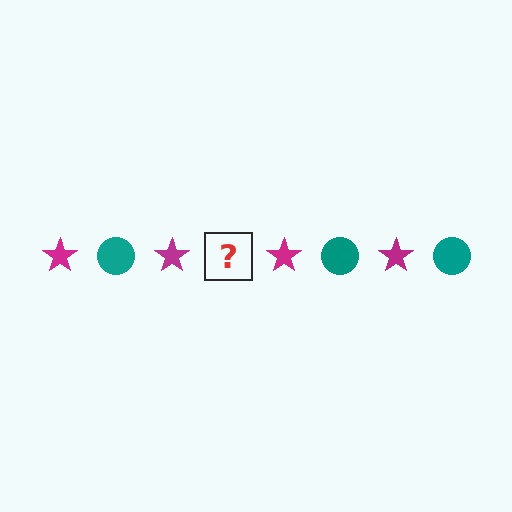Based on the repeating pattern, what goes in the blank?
The blank should be a teal circle.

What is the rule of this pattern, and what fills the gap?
The rule is that the pattern alternates between magenta star and teal circle. The gap should be filled with a teal circle.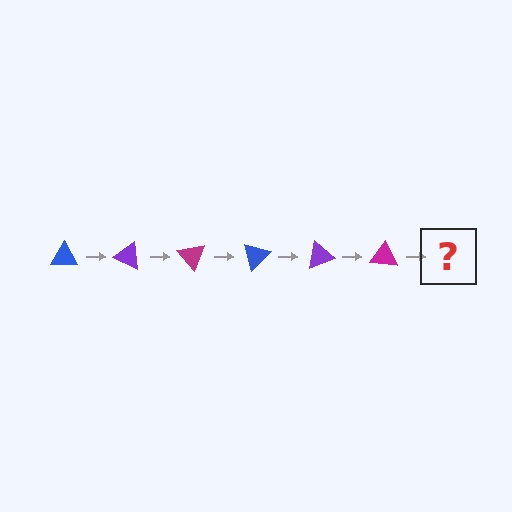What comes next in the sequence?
The next element should be a blue triangle, rotated 150 degrees from the start.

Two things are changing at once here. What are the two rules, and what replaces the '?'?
The two rules are that it rotates 25 degrees each step and the color cycles through blue, purple, and magenta. The '?' should be a blue triangle, rotated 150 degrees from the start.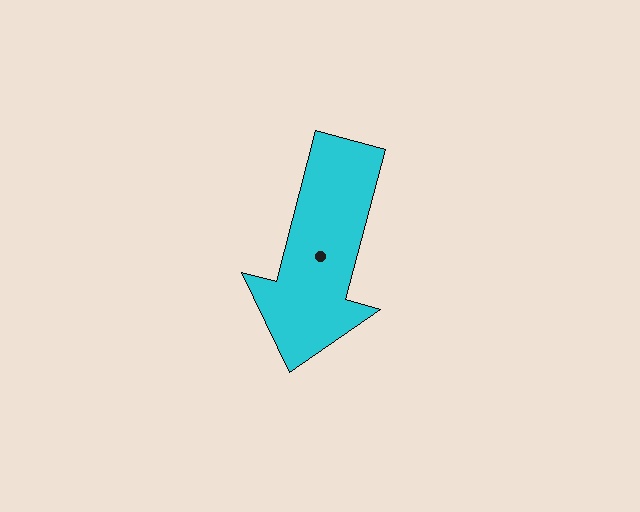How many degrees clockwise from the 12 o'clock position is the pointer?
Approximately 195 degrees.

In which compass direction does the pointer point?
South.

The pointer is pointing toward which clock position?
Roughly 6 o'clock.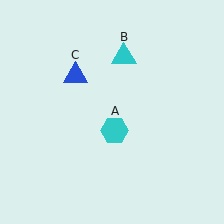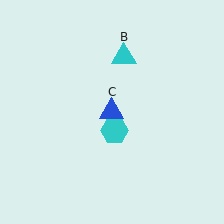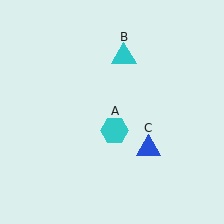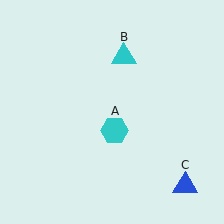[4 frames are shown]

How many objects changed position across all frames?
1 object changed position: blue triangle (object C).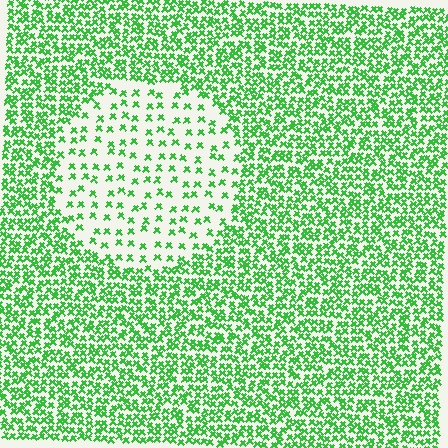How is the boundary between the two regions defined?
The boundary is defined by a change in element density (approximately 2.7x ratio). All elements are the same color, size, and shape.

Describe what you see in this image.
The image contains small green elements arranged at two different densities. A circle-shaped region is visible where the elements are less densely packed than the surrounding area.